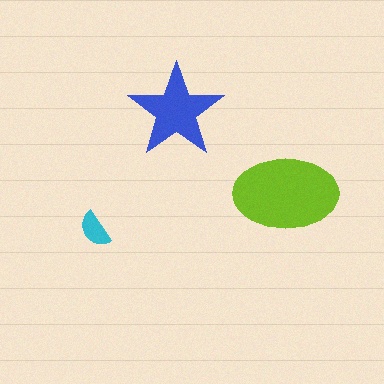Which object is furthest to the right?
The lime ellipse is rightmost.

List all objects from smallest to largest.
The cyan semicircle, the blue star, the lime ellipse.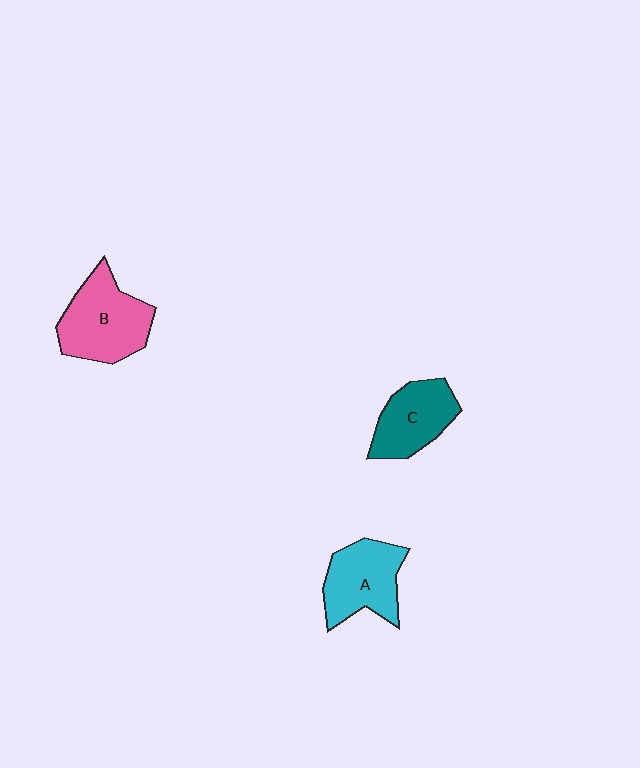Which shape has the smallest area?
Shape C (teal).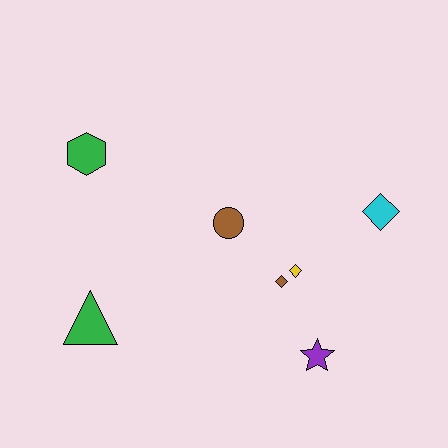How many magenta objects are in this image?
There are no magenta objects.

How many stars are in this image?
There is 1 star.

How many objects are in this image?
There are 7 objects.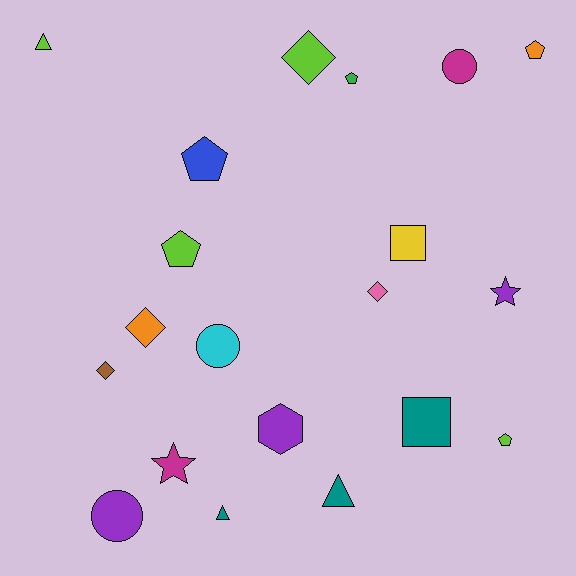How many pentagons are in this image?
There are 5 pentagons.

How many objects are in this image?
There are 20 objects.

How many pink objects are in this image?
There is 1 pink object.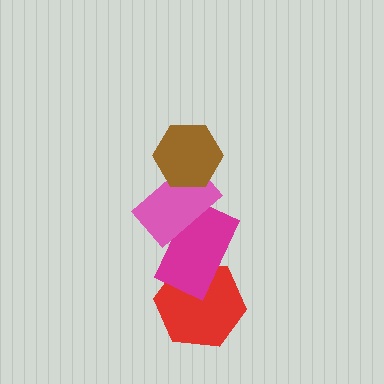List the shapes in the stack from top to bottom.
From top to bottom: the brown hexagon, the pink rectangle, the magenta rectangle, the red hexagon.